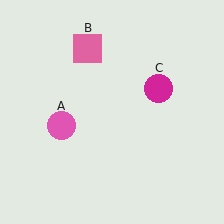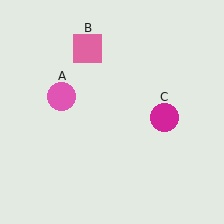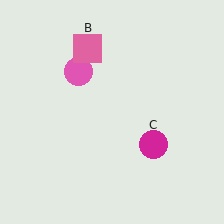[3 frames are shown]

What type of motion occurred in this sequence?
The pink circle (object A), magenta circle (object C) rotated clockwise around the center of the scene.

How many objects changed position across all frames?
2 objects changed position: pink circle (object A), magenta circle (object C).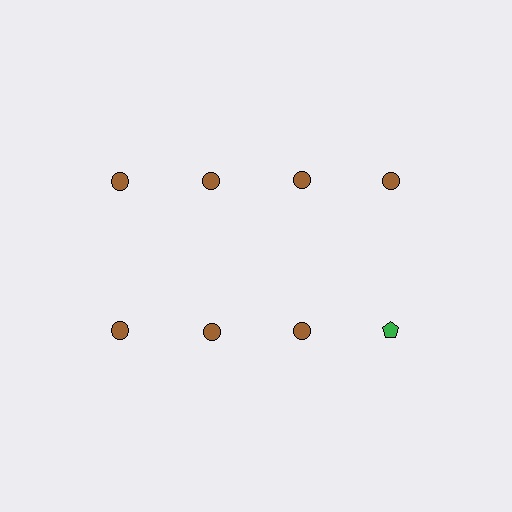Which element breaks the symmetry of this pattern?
The green pentagon in the second row, second from right column breaks the symmetry. All other shapes are brown circles.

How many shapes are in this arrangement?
There are 8 shapes arranged in a grid pattern.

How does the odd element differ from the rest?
It differs in both color (green instead of brown) and shape (pentagon instead of circle).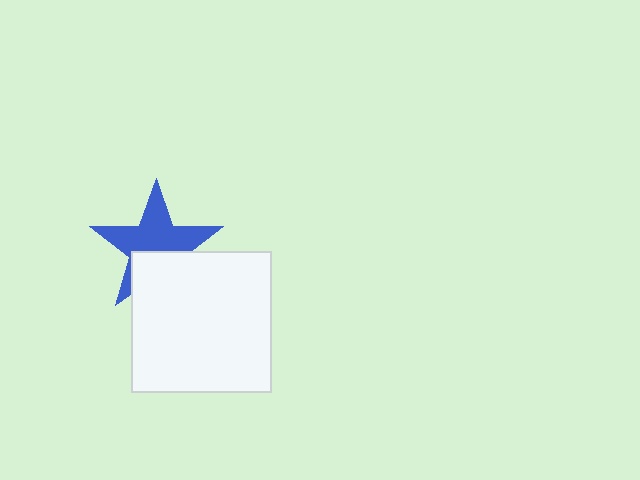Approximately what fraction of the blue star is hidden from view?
Roughly 35% of the blue star is hidden behind the white square.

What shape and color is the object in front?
The object in front is a white square.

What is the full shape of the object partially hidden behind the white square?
The partially hidden object is a blue star.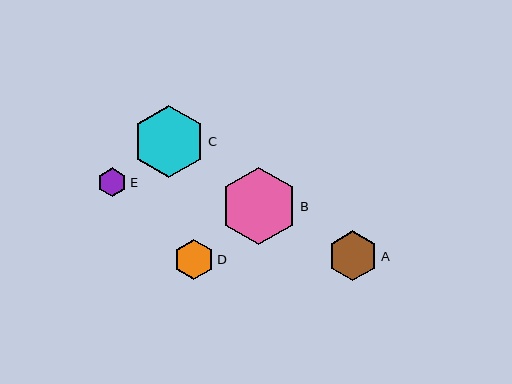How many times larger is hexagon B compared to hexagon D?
Hexagon B is approximately 1.9 times the size of hexagon D.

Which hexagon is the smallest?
Hexagon E is the smallest with a size of approximately 29 pixels.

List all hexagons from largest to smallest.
From largest to smallest: B, C, A, D, E.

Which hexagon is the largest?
Hexagon B is the largest with a size of approximately 77 pixels.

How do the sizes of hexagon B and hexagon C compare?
Hexagon B and hexagon C are approximately the same size.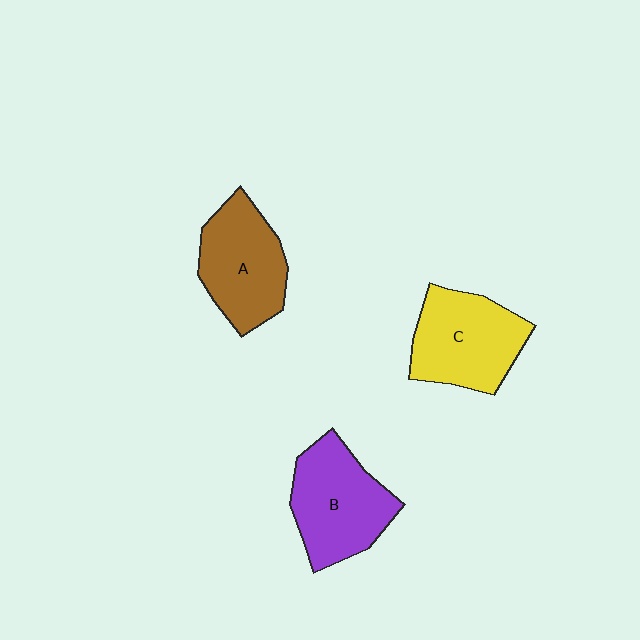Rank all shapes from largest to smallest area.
From largest to smallest: B (purple), C (yellow), A (brown).